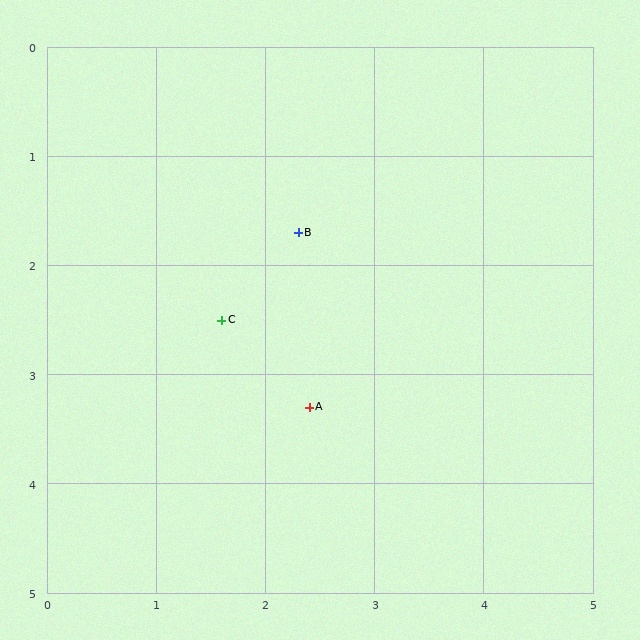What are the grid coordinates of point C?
Point C is at approximately (1.6, 2.5).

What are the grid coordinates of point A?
Point A is at approximately (2.4, 3.3).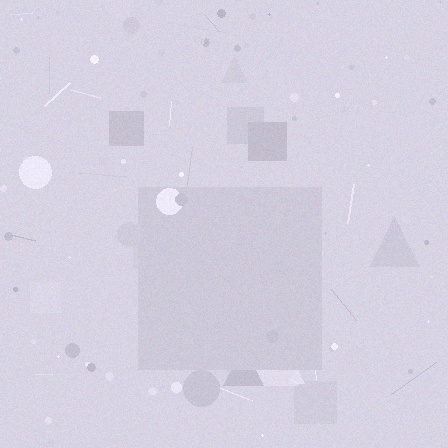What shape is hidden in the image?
A square is hidden in the image.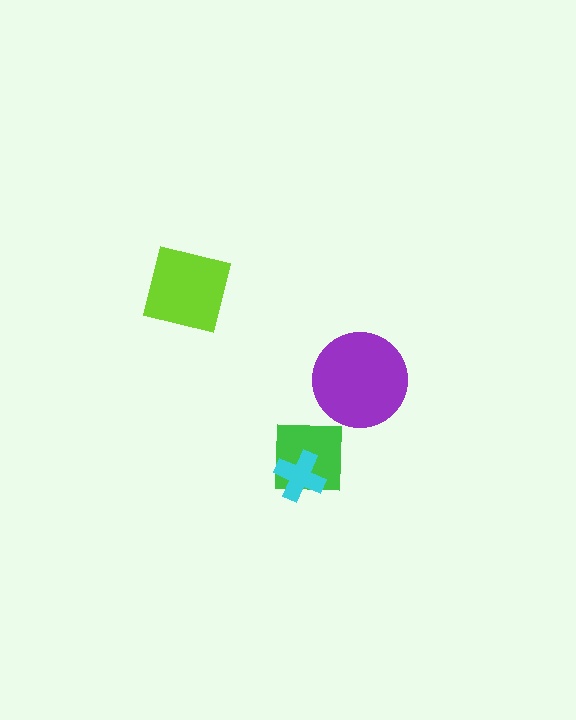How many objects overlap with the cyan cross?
1 object overlaps with the cyan cross.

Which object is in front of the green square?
The cyan cross is in front of the green square.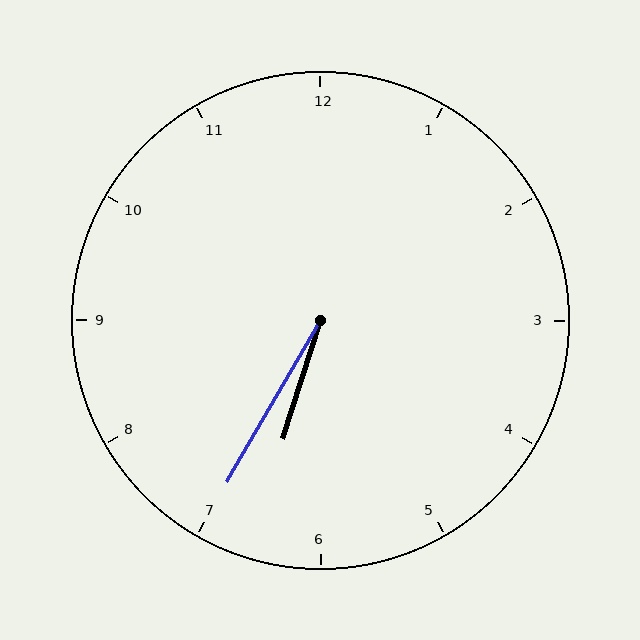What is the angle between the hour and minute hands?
Approximately 12 degrees.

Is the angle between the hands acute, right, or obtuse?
It is acute.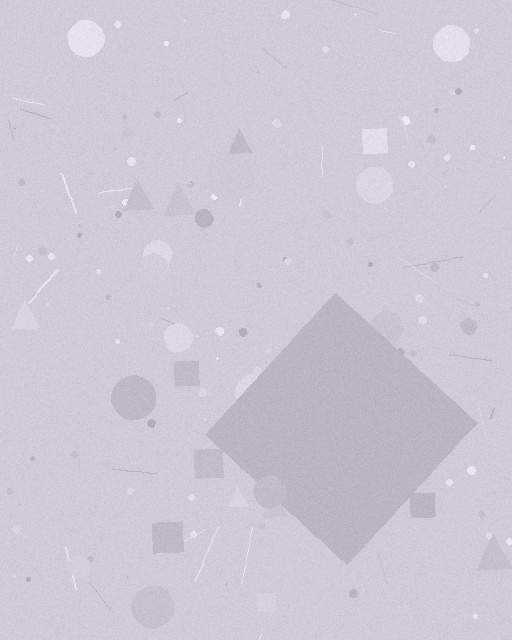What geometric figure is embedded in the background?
A diamond is embedded in the background.